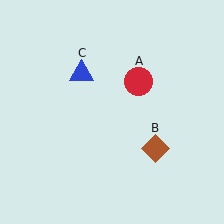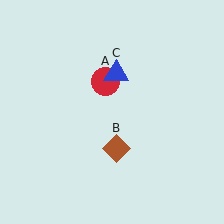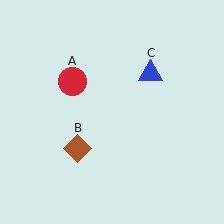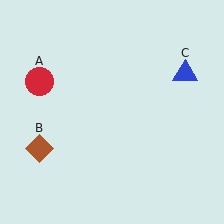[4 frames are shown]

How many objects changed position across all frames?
3 objects changed position: red circle (object A), brown diamond (object B), blue triangle (object C).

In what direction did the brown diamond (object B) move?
The brown diamond (object B) moved left.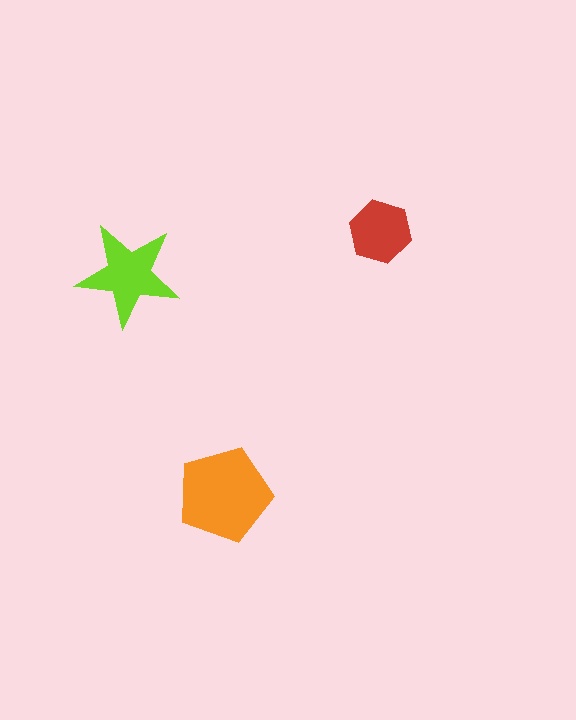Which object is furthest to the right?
The red hexagon is rightmost.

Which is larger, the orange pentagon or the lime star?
The orange pentagon.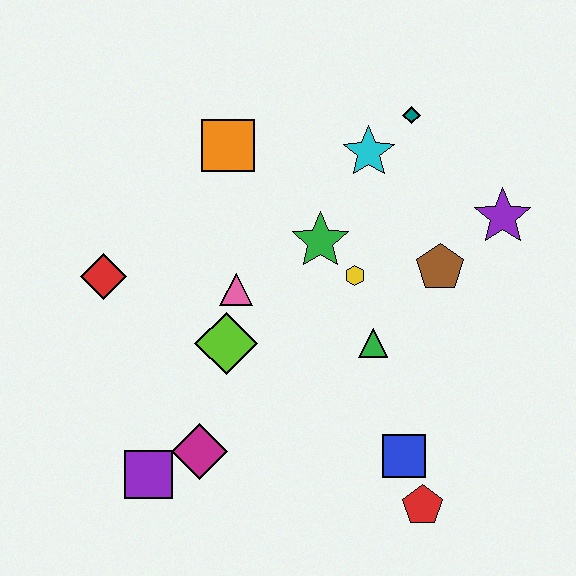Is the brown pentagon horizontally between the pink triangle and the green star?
No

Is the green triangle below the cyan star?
Yes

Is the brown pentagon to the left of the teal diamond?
No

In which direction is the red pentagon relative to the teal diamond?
The red pentagon is below the teal diamond.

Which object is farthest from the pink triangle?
The red pentagon is farthest from the pink triangle.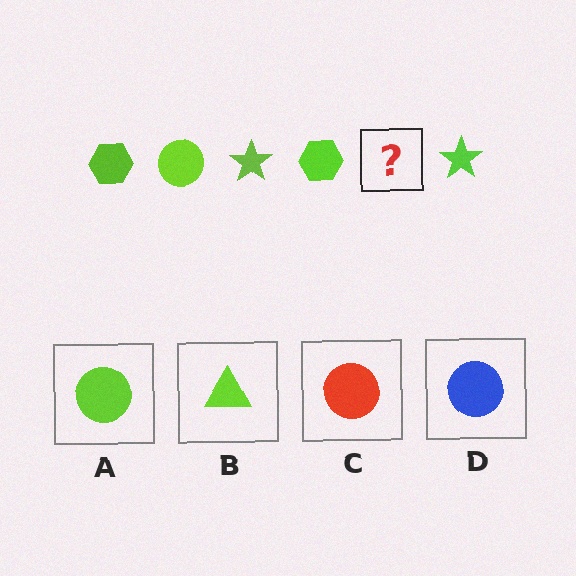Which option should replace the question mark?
Option A.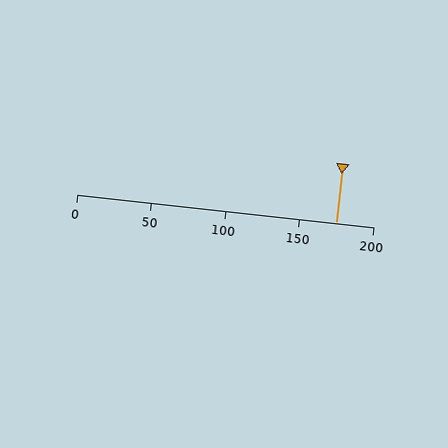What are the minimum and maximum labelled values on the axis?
The axis runs from 0 to 200.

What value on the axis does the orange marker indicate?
The marker indicates approximately 175.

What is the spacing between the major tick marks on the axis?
The major ticks are spaced 50 apart.